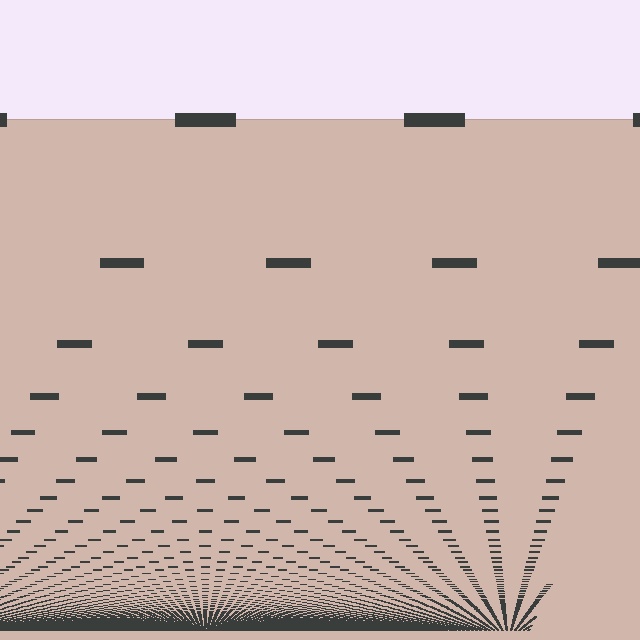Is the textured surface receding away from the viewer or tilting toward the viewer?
The surface appears to tilt toward the viewer. Texture elements get larger and sparser toward the top.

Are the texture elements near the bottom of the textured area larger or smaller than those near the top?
Smaller. The gradient is inverted — elements near the bottom are smaller and denser.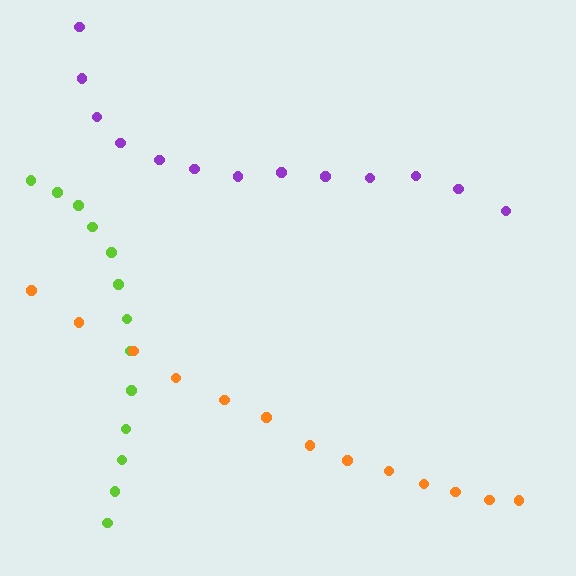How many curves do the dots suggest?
There are 3 distinct paths.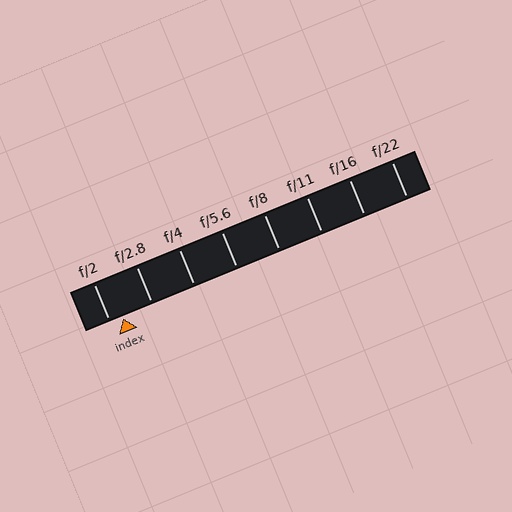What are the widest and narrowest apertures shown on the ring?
The widest aperture shown is f/2 and the narrowest is f/22.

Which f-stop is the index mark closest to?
The index mark is closest to f/2.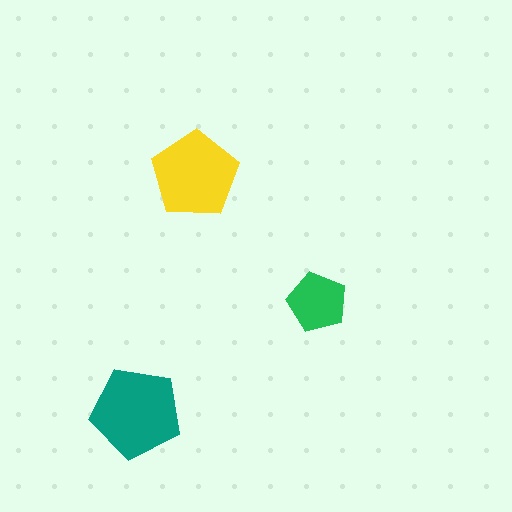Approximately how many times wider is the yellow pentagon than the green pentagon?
About 1.5 times wider.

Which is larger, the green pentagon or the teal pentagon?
The teal one.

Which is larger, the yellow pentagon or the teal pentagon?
The teal one.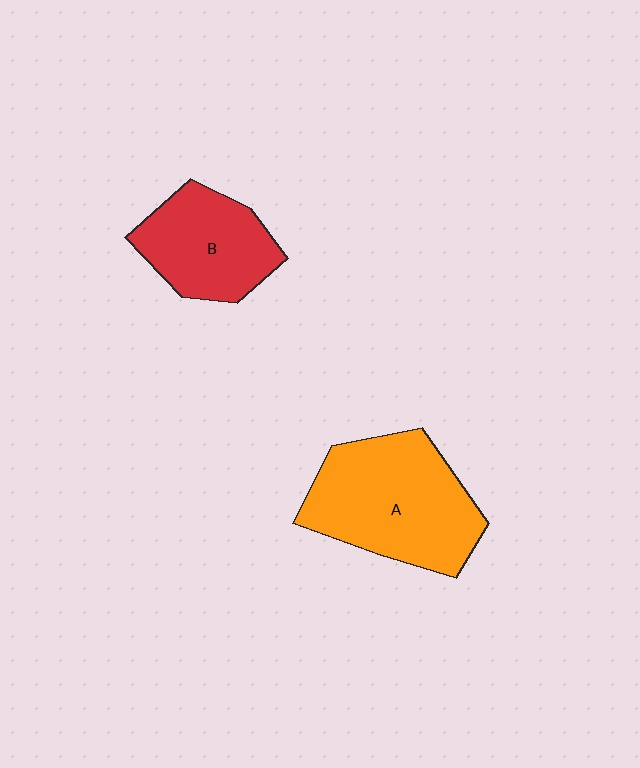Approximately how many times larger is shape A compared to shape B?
Approximately 1.5 times.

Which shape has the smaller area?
Shape B (red).